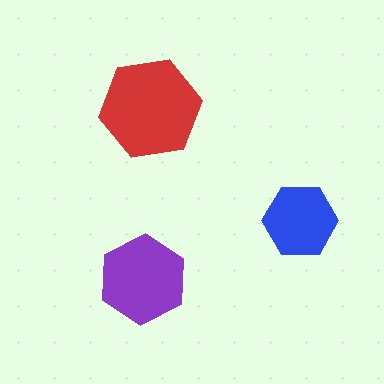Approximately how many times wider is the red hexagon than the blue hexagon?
About 1.5 times wider.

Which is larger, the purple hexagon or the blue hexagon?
The purple one.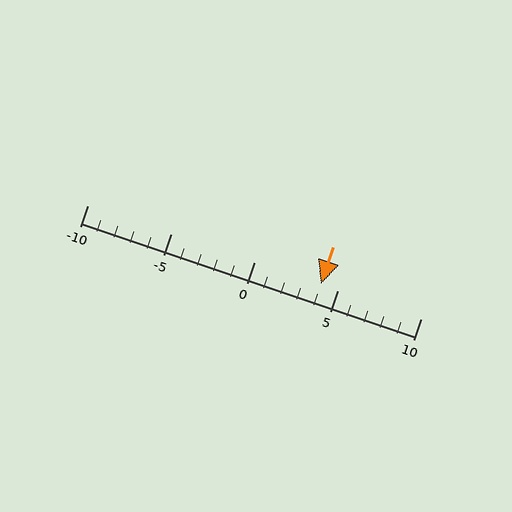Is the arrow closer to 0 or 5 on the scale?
The arrow is closer to 5.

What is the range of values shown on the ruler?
The ruler shows values from -10 to 10.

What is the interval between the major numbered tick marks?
The major tick marks are spaced 5 units apart.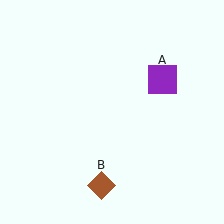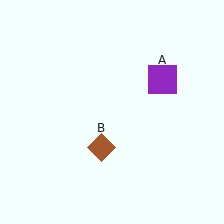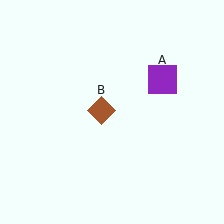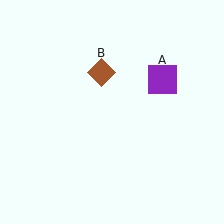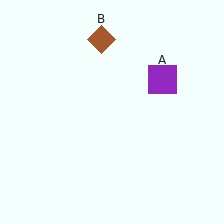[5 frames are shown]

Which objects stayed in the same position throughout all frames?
Purple square (object A) remained stationary.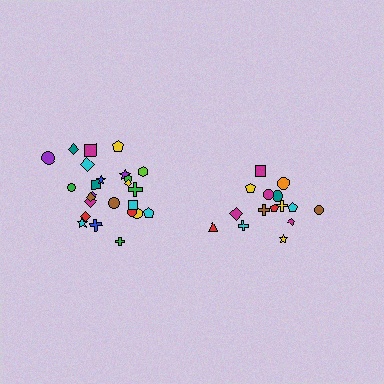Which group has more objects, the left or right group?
The left group.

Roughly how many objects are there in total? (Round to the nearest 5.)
Roughly 40 objects in total.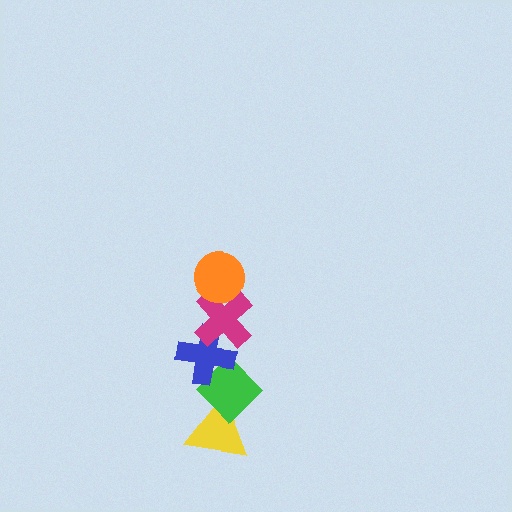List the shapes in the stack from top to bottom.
From top to bottom: the orange circle, the magenta cross, the blue cross, the green diamond, the yellow triangle.